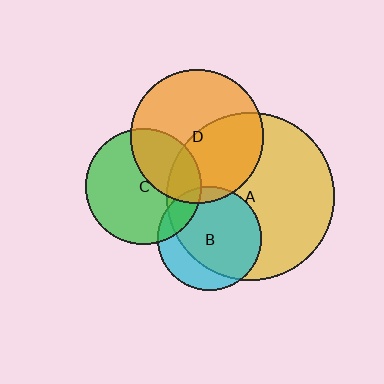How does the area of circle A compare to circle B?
Approximately 2.6 times.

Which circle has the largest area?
Circle A (yellow).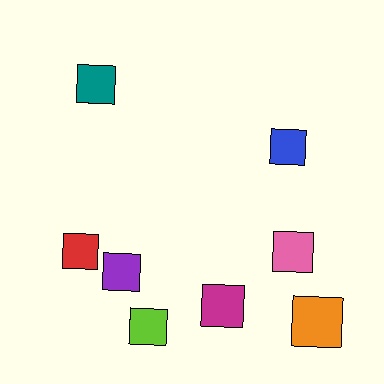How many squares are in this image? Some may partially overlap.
There are 8 squares.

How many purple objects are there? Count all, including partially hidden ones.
There is 1 purple object.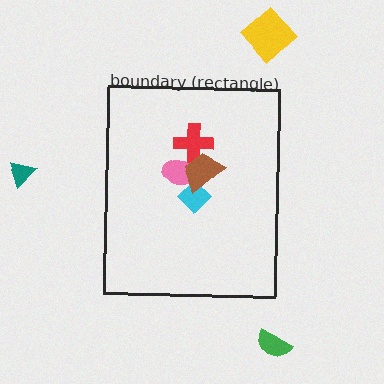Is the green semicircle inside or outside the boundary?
Outside.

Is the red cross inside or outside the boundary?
Inside.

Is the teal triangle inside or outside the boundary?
Outside.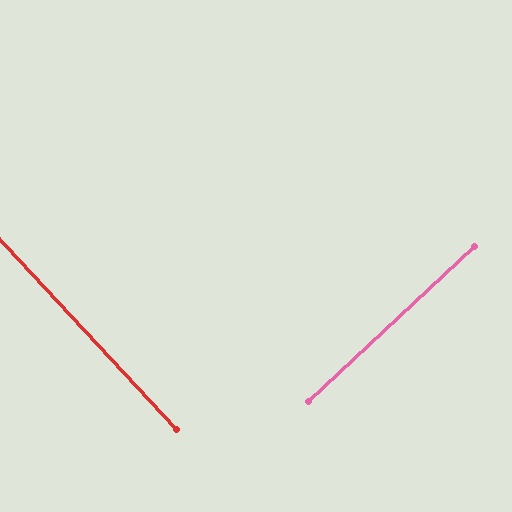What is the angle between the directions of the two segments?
Approximately 90 degrees.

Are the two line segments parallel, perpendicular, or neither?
Perpendicular — they meet at approximately 90°.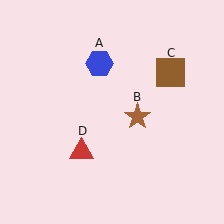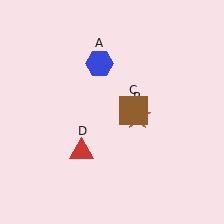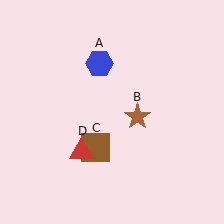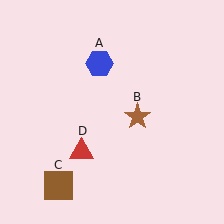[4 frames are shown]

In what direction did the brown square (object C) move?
The brown square (object C) moved down and to the left.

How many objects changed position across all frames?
1 object changed position: brown square (object C).